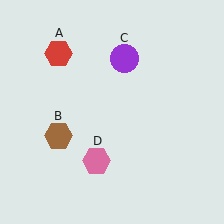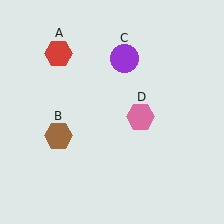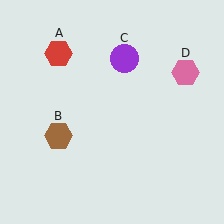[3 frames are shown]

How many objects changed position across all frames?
1 object changed position: pink hexagon (object D).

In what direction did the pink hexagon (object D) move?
The pink hexagon (object D) moved up and to the right.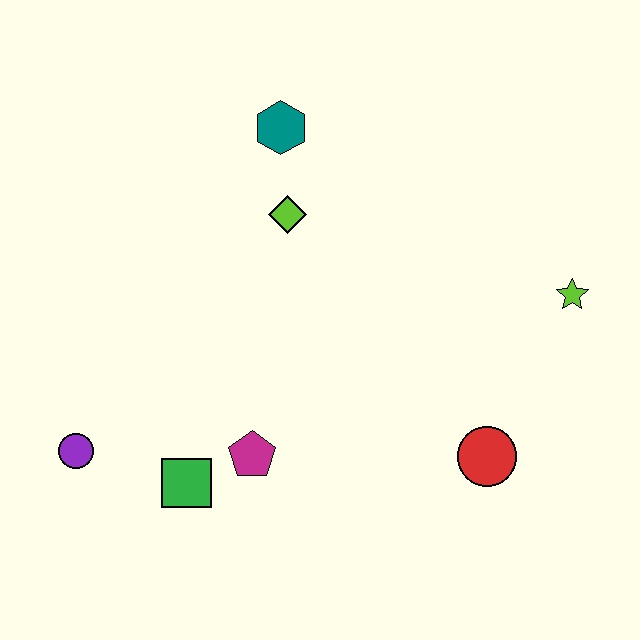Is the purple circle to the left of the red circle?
Yes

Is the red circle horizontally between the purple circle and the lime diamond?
No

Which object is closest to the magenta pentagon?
The green square is closest to the magenta pentagon.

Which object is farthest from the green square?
The lime star is farthest from the green square.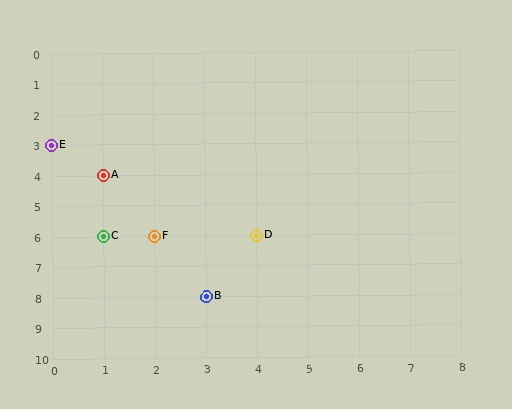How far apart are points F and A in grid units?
Points F and A are 1 column and 2 rows apart (about 2.2 grid units diagonally).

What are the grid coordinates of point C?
Point C is at grid coordinates (1, 6).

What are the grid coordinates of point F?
Point F is at grid coordinates (2, 6).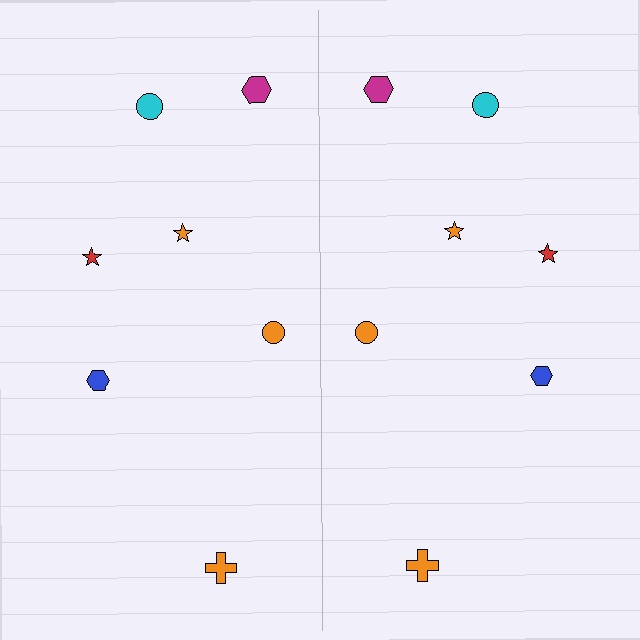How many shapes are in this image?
There are 14 shapes in this image.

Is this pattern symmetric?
Yes, this pattern has bilateral (reflection) symmetry.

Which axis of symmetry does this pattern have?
The pattern has a vertical axis of symmetry running through the center of the image.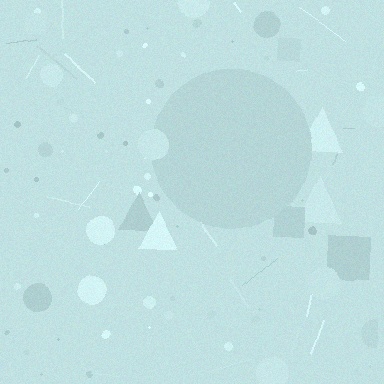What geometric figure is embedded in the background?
A circle is embedded in the background.